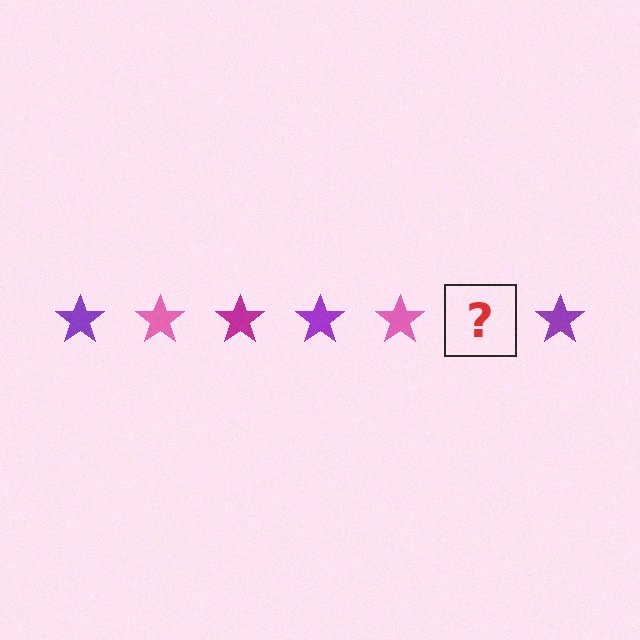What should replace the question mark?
The question mark should be replaced with a magenta star.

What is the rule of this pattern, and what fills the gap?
The rule is that the pattern cycles through purple, pink, magenta stars. The gap should be filled with a magenta star.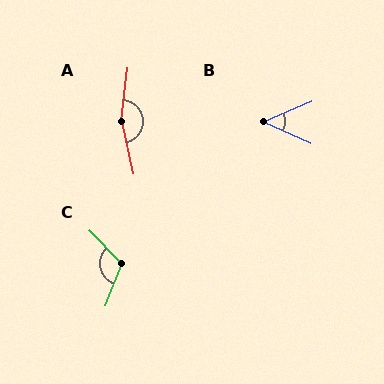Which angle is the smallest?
B, at approximately 47 degrees.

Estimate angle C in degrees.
Approximately 115 degrees.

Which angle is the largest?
A, at approximately 160 degrees.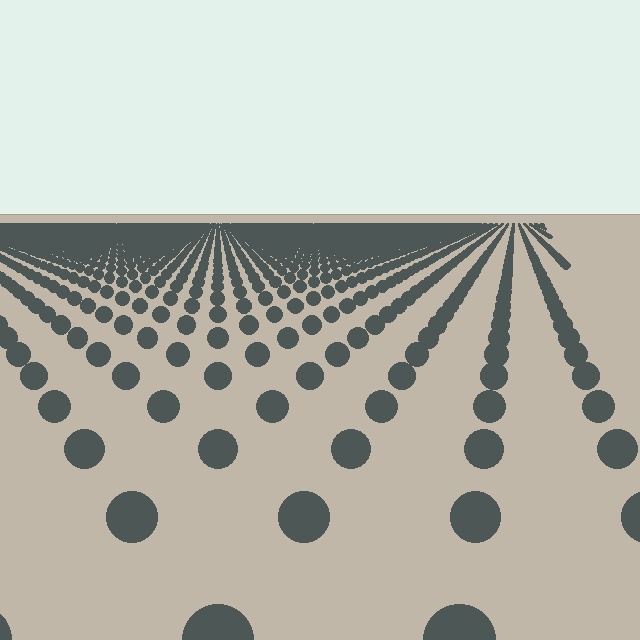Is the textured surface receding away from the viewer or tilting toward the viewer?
The surface is receding away from the viewer. Texture elements get smaller and denser toward the top.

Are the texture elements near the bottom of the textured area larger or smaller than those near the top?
Larger. Near the bottom, elements are closer to the viewer and appear at a bigger on-screen size.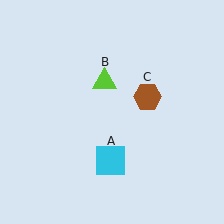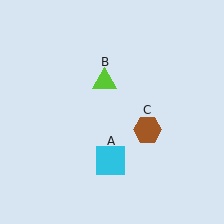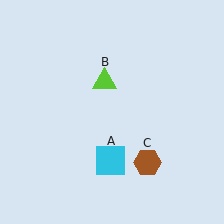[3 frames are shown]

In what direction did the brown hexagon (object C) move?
The brown hexagon (object C) moved down.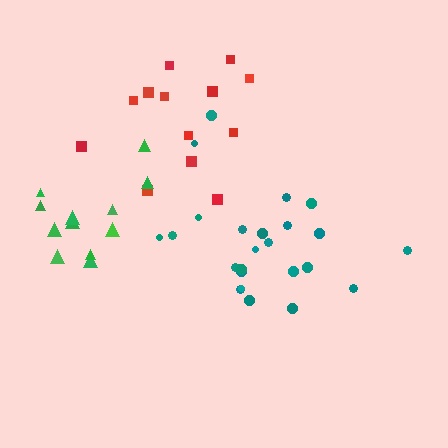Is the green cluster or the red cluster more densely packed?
Green.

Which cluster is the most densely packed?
Green.